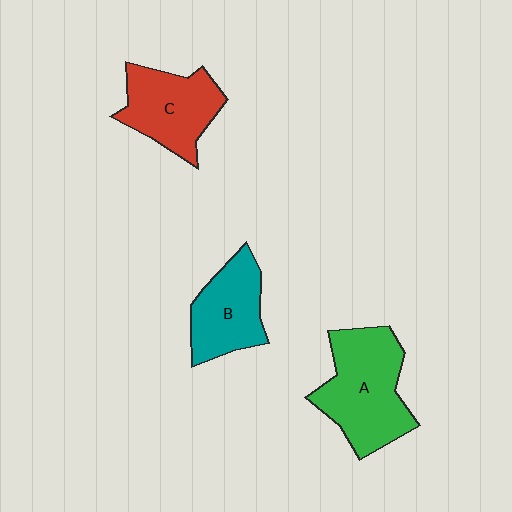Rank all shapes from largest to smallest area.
From largest to smallest: A (green), C (red), B (teal).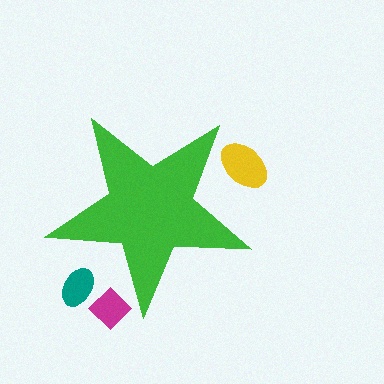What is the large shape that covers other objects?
A green star.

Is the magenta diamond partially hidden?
Yes, the magenta diamond is partially hidden behind the green star.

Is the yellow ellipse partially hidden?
Yes, the yellow ellipse is partially hidden behind the green star.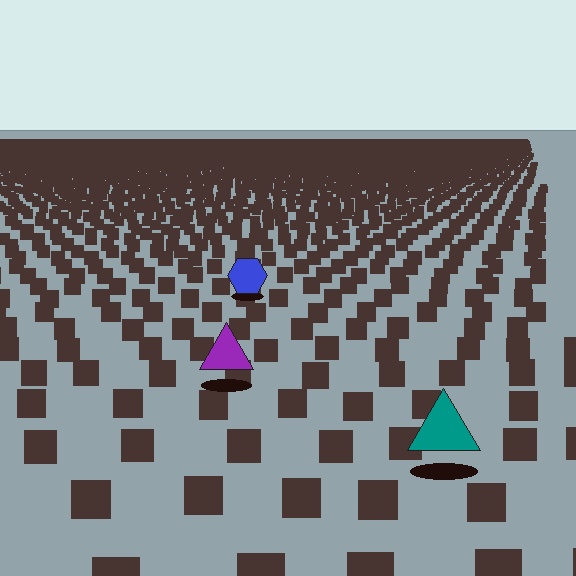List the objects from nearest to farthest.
From nearest to farthest: the teal triangle, the purple triangle, the blue hexagon.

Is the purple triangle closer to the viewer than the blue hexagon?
Yes. The purple triangle is closer — you can tell from the texture gradient: the ground texture is coarser near it.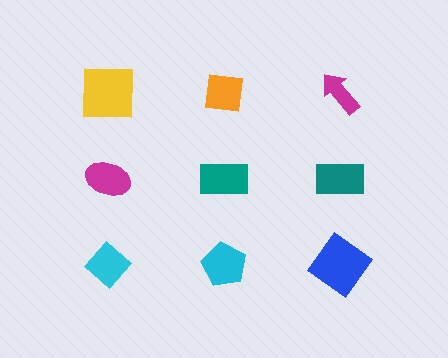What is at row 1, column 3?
A magenta arrow.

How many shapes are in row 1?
3 shapes.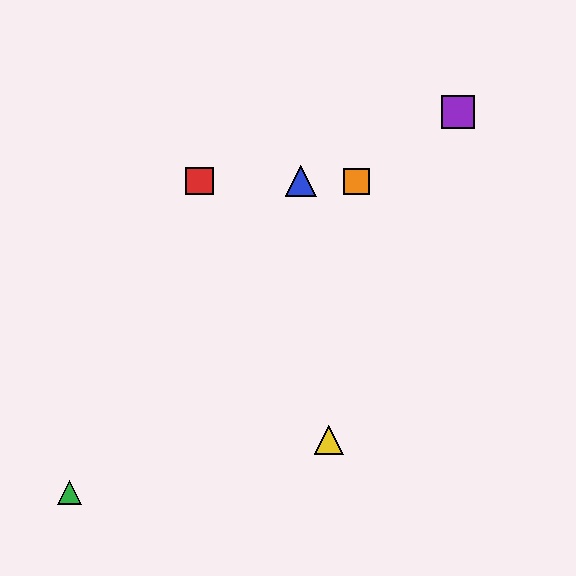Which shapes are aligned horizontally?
The red square, the blue triangle, the orange square are aligned horizontally.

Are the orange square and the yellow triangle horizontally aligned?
No, the orange square is at y≈181 and the yellow triangle is at y≈440.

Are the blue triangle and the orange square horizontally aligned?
Yes, both are at y≈181.